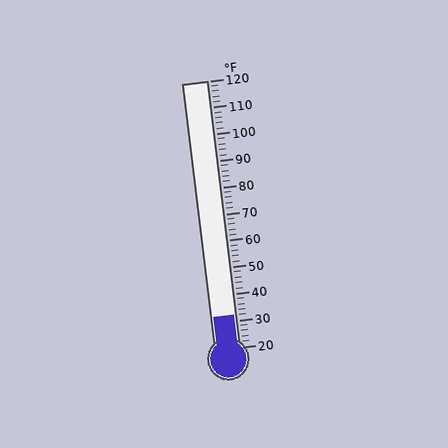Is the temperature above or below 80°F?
The temperature is below 80°F.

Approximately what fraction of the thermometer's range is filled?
The thermometer is filled to approximately 10% of its range.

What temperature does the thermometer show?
The thermometer shows approximately 32°F.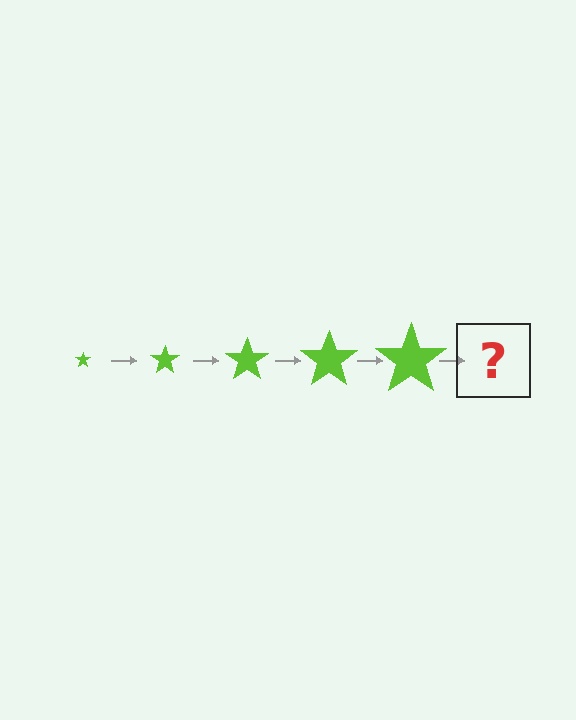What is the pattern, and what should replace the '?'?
The pattern is that the star gets progressively larger each step. The '?' should be a lime star, larger than the previous one.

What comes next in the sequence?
The next element should be a lime star, larger than the previous one.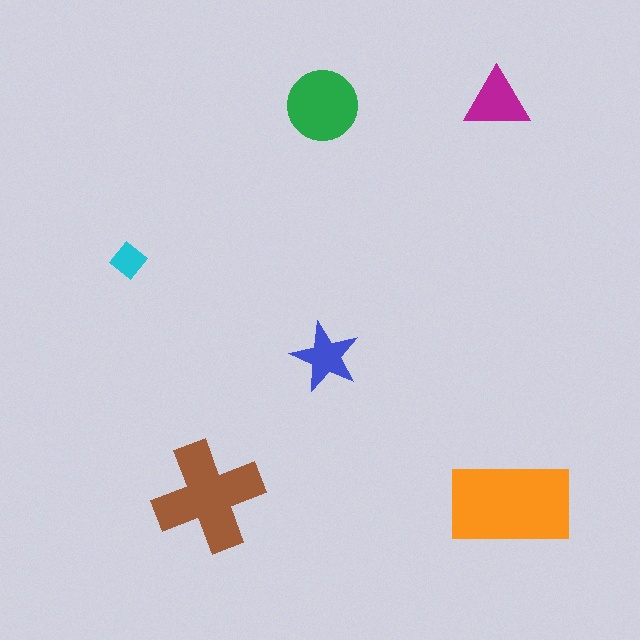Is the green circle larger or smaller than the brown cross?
Smaller.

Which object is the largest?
The orange rectangle.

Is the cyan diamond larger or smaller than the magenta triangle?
Smaller.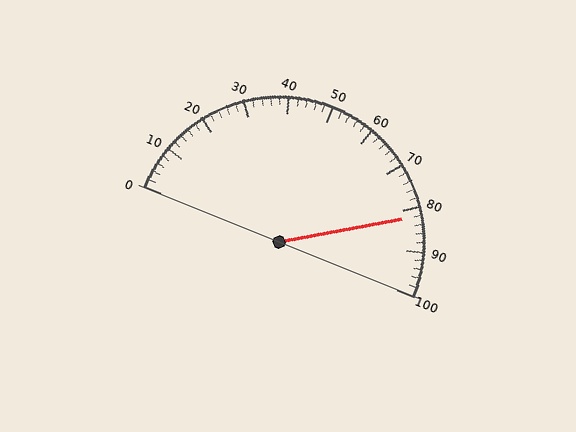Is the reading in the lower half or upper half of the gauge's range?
The reading is in the upper half of the range (0 to 100).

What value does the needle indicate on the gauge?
The needle indicates approximately 82.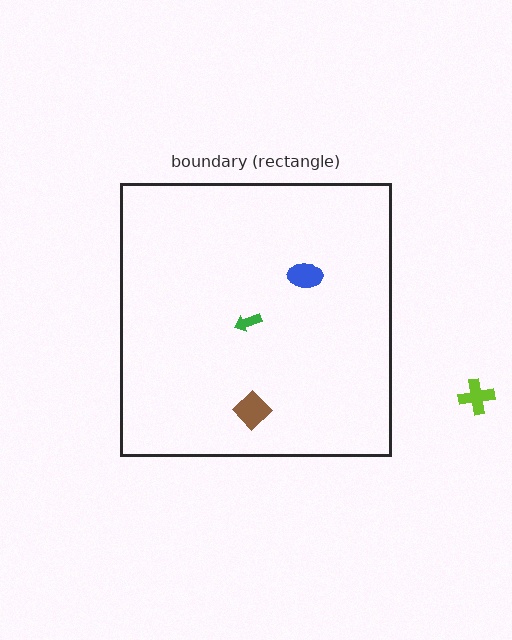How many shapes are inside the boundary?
3 inside, 1 outside.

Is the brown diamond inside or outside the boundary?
Inside.